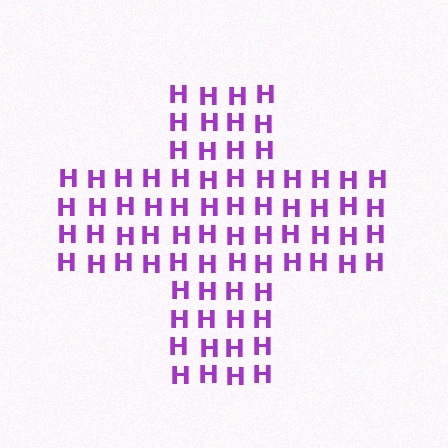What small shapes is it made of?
It is made of small letter H's.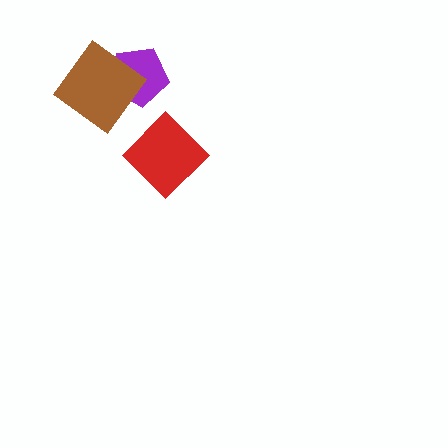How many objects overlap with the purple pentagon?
1 object overlaps with the purple pentagon.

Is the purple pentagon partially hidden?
Yes, it is partially covered by another shape.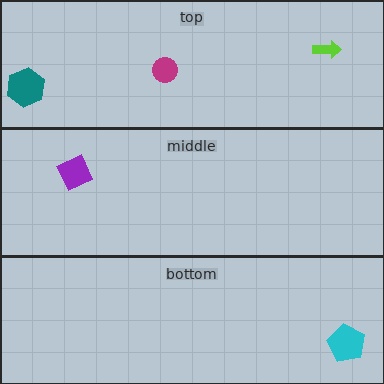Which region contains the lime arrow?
The top region.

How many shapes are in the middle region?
1.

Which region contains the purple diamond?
The middle region.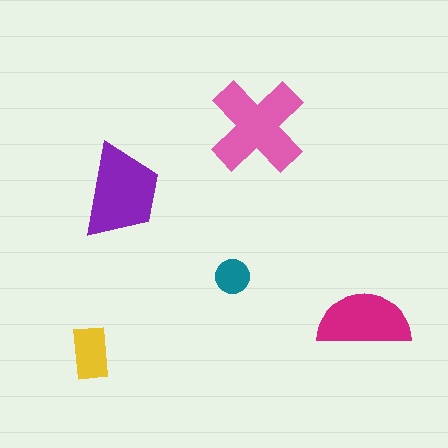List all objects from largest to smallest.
The pink cross, the purple trapezoid, the magenta semicircle, the yellow rectangle, the teal circle.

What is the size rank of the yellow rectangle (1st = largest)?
4th.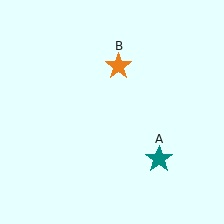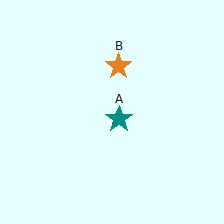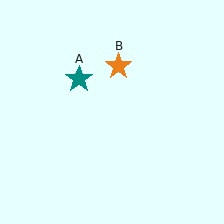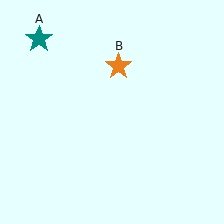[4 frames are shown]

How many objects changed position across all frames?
1 object changed position: teal star (object A).